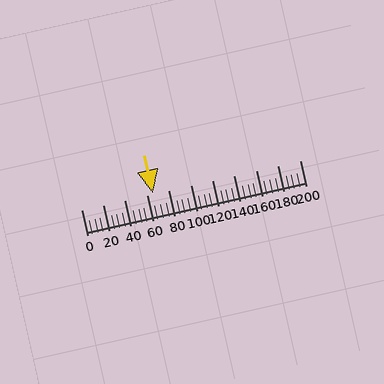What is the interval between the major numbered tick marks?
The major tick marks are spaced 20 units apart.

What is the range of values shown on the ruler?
The ruler shows values from 0 to 200.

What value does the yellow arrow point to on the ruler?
The yellow arrow points to approximately 66.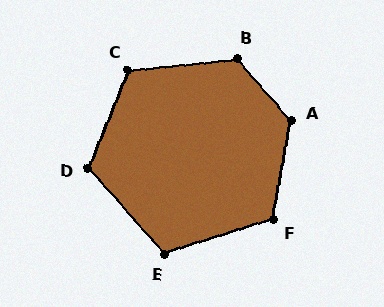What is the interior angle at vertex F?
Approximately 118 degrees (obtuse).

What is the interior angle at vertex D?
Approximately 117 degrees (obtuse).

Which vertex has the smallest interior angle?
E, at approximately 114 degrees.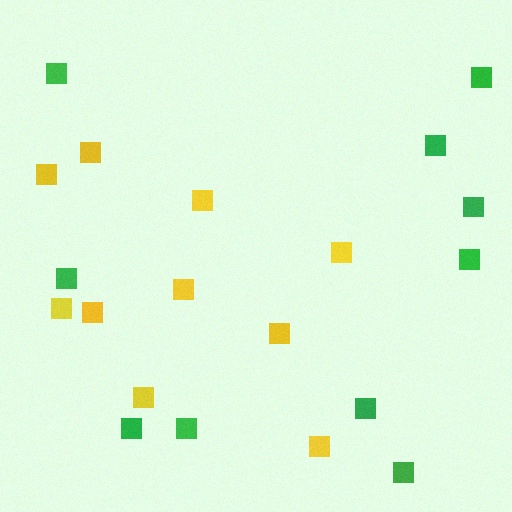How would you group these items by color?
There are 2 groups: one group of yellow squares (10) and one group of green squares (10).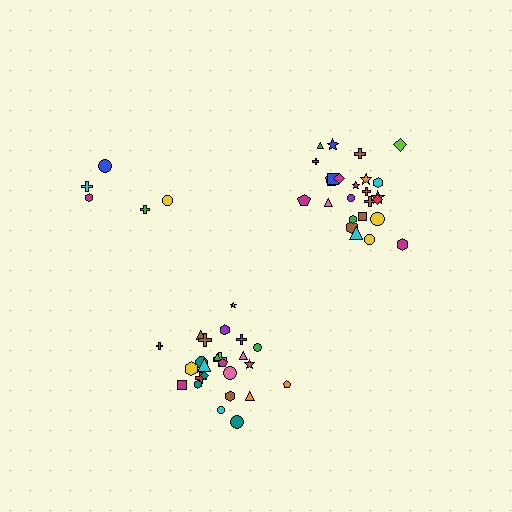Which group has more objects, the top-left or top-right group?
The top-right group.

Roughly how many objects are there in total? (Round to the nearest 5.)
Roughly 55 objects in total.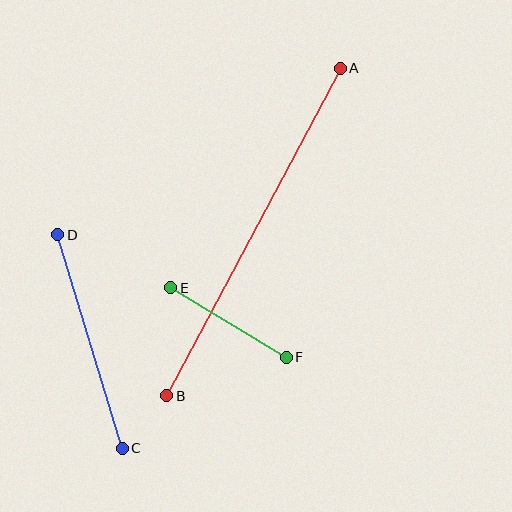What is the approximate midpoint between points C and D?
The midpoint is at approximately (90, 341) pixels.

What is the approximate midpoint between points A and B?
The midpoint is at approximately (254, 232) pixels.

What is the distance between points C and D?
The distance is approximately 223 pixels.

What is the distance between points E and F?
The distance is approximately 135 pixels.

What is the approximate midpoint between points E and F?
The midpoint is at approximately (228, 323) pixels.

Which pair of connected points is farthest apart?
Points A and B are farthest apart.